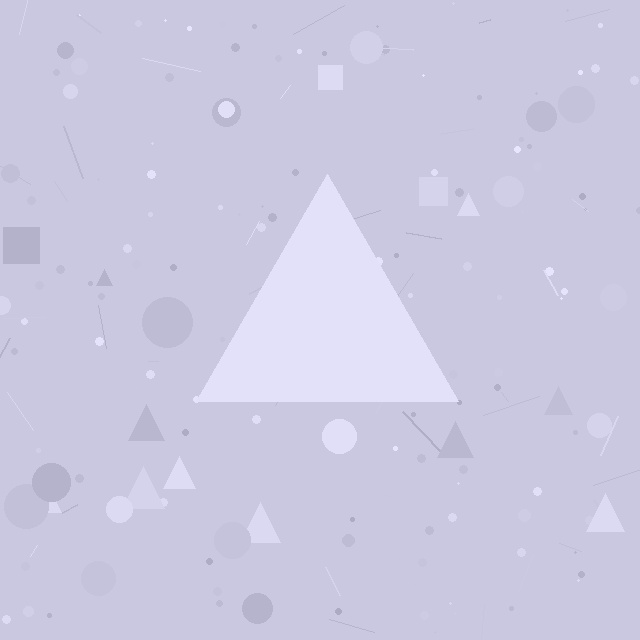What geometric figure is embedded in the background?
A triangle is embedded in the background.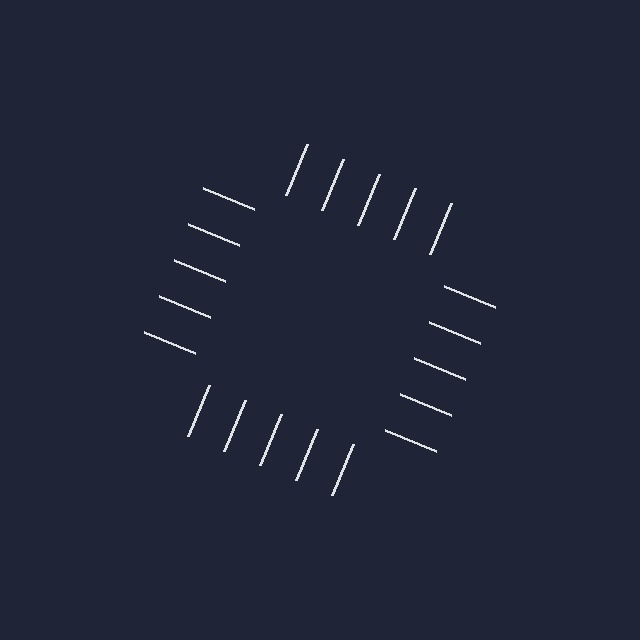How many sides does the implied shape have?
4 sides — the line-ends trace a square.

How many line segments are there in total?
20 — 5 along each of the 4 edges.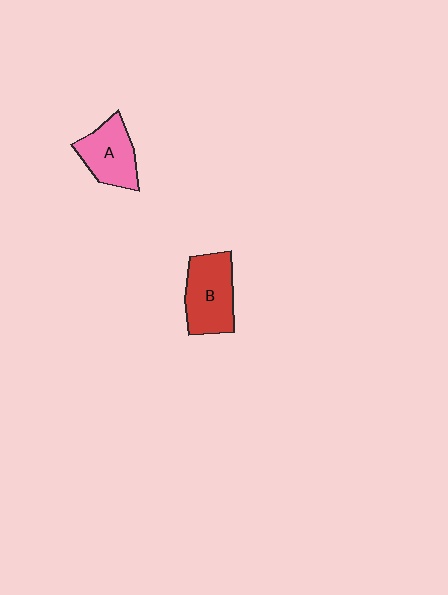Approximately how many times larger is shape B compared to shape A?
Approximately 1.2 times.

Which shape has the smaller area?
Shape A (pink).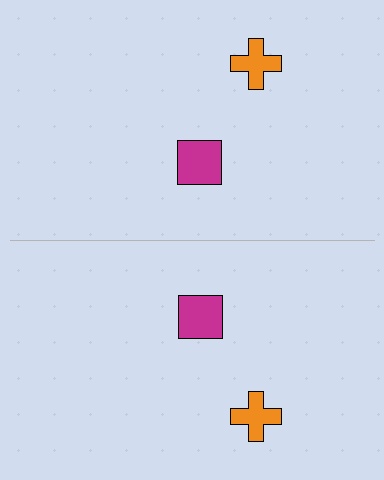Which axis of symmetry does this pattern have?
The pattern has a horizontal axis of symmetry running through the center of the image.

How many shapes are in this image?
There are 4 shapes in this image.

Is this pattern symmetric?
Yes, this pattern has bilateral (reflection) symmetry.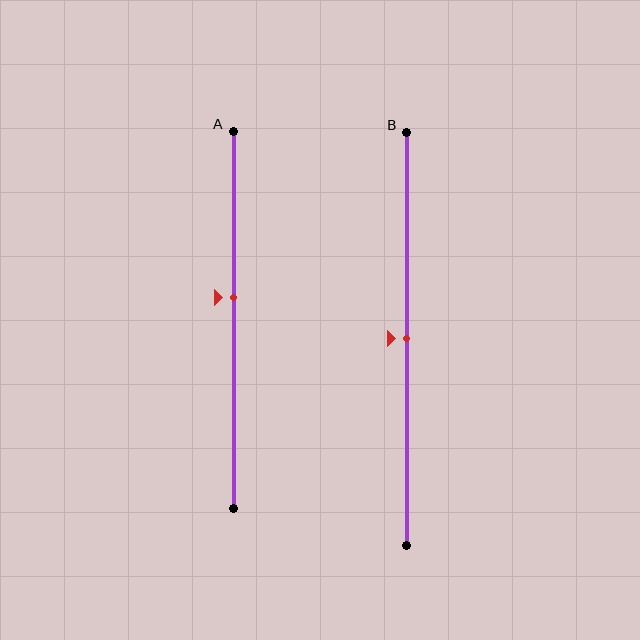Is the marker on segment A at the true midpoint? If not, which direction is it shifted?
No, the marker on segment A is shifted upward by about 6% of the segment length.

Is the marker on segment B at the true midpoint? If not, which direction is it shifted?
Yes, the marker on segment B is at the true midpoint.